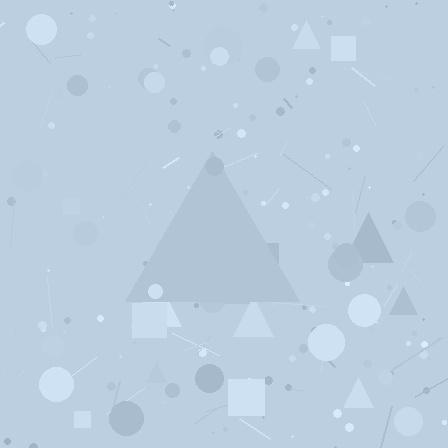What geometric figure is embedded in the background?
A triangle is embedded in the background.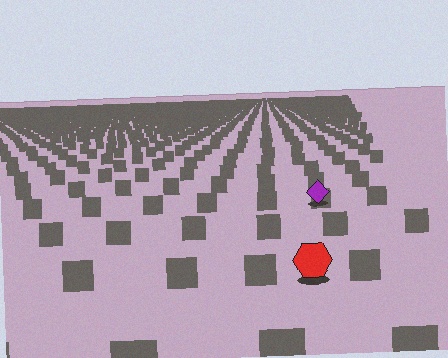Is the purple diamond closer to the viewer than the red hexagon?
No. The red hexagon is closer — you can tell from the texture gradient: the ground texture is coarser near it.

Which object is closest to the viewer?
The red hexagon is closest. The texture marks near it are larger and more spread out.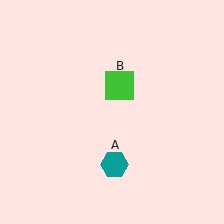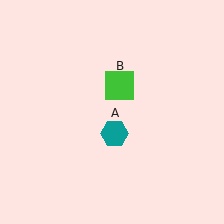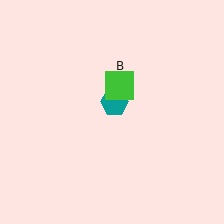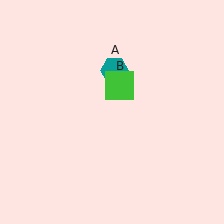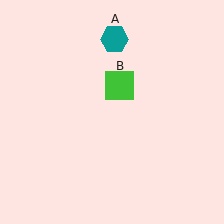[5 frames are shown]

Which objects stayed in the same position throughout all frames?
Green square (object B) remained stationary.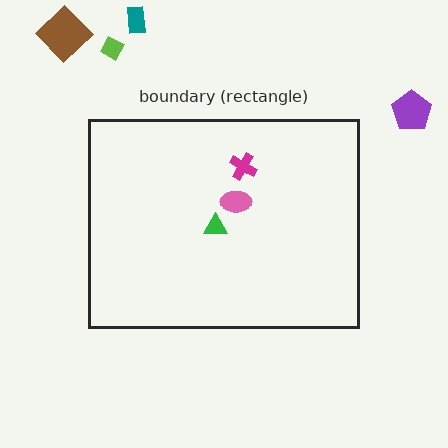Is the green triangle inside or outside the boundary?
Inside.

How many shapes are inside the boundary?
3 inside, 4 outside.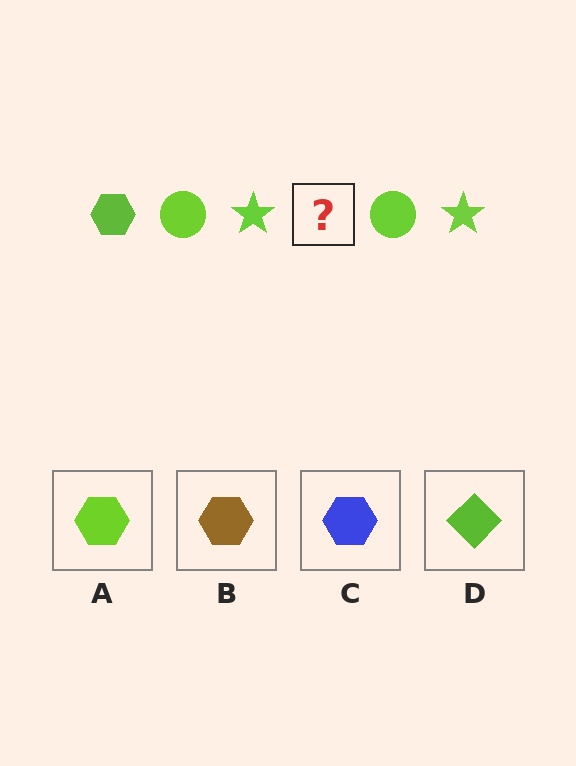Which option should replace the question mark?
Option A.